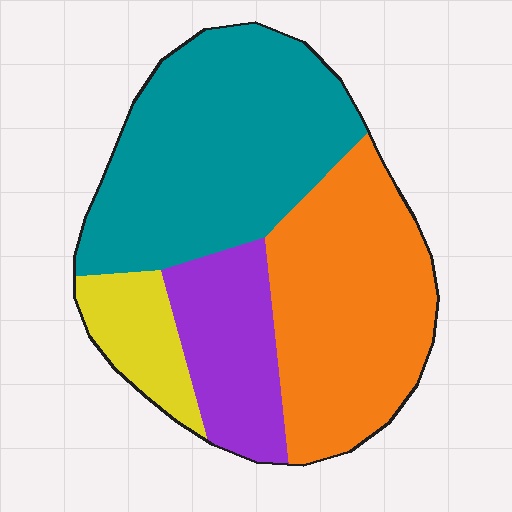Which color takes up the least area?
Yellow, at roughly 10%.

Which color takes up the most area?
Teal, at roughly 40%.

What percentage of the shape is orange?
Orange covers around 35% of the shape.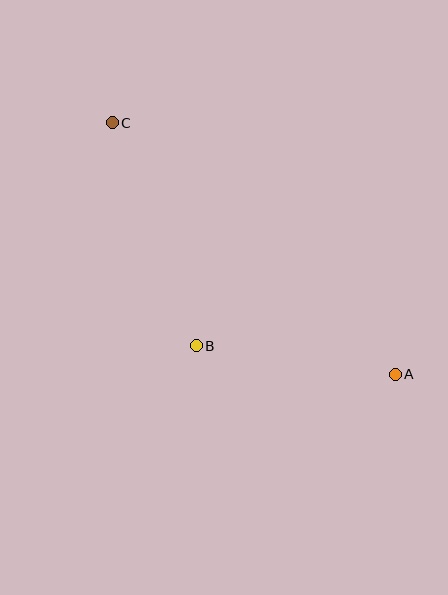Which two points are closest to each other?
Points A and B are closest to each other.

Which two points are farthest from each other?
Points A and C are farthest from each other.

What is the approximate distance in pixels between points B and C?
The distance between B and C is approximately 239 pixels.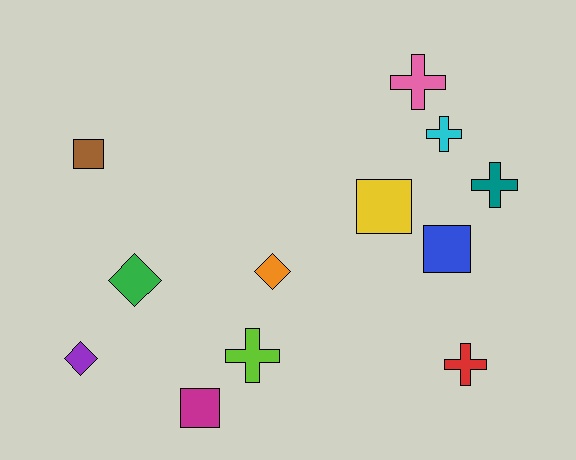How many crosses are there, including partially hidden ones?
There are 5 crosses.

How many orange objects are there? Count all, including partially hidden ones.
There is 1 orange object.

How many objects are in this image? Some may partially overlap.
There are 12 objects.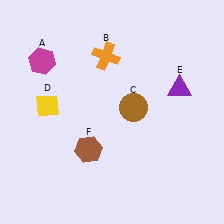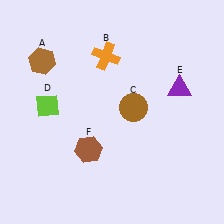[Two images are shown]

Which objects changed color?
A changed from magenta to brown. D changed from yellow to lime.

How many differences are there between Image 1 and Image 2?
There are 2 differences between the two images.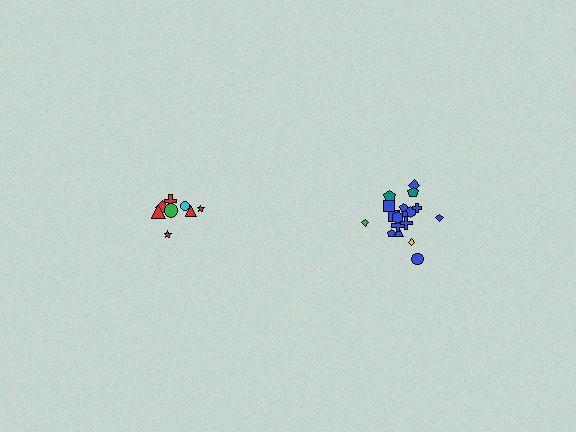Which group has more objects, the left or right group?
The right group.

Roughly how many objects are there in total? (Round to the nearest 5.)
Roughly 25 objects in total.